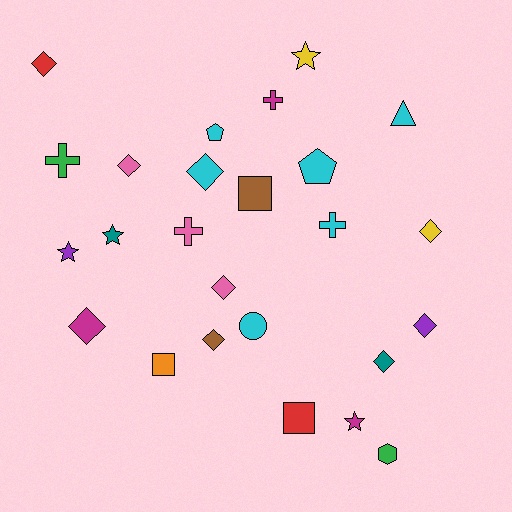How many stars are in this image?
There are 4 stars.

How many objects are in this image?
There are 25 objects.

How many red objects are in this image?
There are 2 red objects.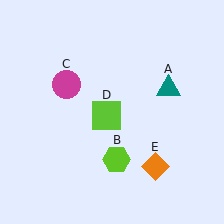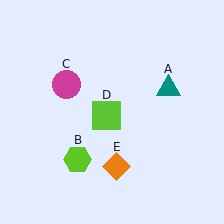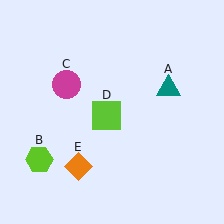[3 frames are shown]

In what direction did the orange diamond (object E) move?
The orange diamond (object E) moved left.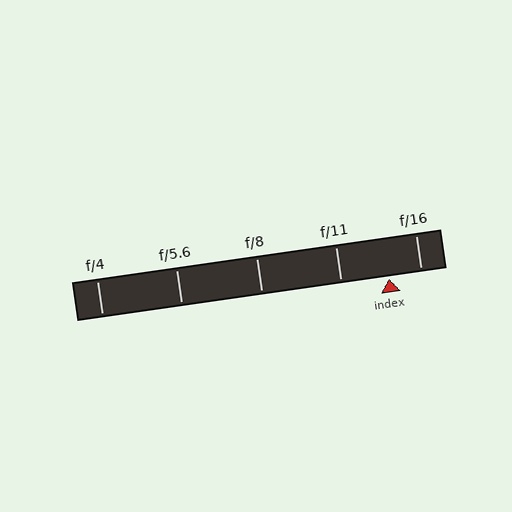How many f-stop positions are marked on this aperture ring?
There are 5 f-stop positions marked.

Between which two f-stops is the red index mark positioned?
The index mark is between f/11 and f/16.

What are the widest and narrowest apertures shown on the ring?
The widest aperture shown is f/4 and the narrowest is f/16.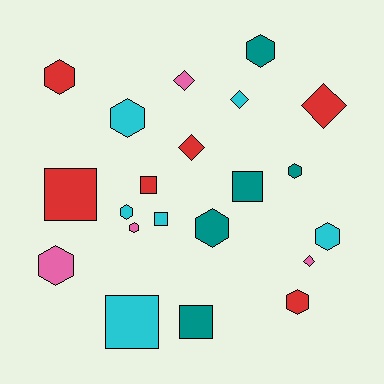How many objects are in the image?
There are 21 objects.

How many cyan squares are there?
There are 2 cyan squares.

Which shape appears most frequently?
Hexagon, with 10 objects.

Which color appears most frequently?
Red, with 6 objects.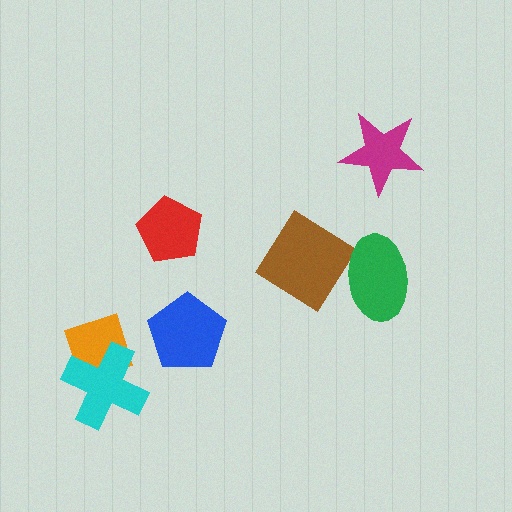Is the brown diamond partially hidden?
No, no other shape covers it.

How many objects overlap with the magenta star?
0 objects overlap with the magenta star.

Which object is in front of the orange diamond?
The cyan cross is in front of the orange diamond.